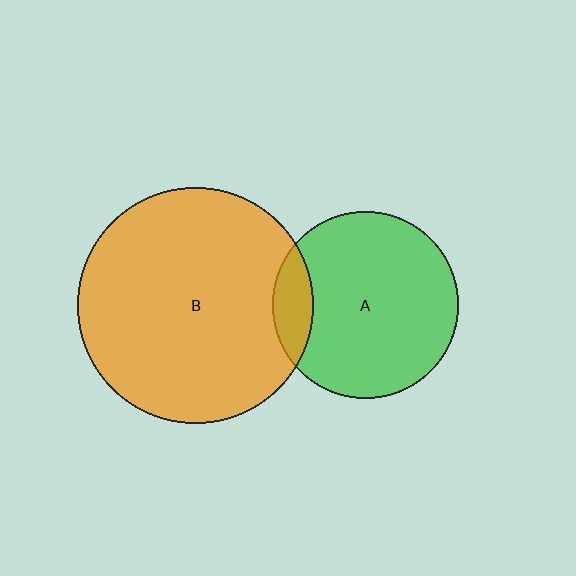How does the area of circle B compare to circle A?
Approximately 1.6 times.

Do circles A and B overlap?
Yes.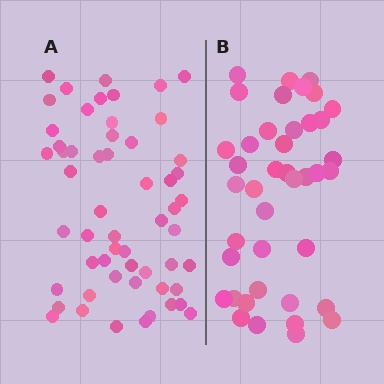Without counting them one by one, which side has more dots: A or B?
Region A (the left region) has more dots.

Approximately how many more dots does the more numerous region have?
Region A has approximately 15 more dots than region B.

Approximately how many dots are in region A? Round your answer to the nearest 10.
About 60 dots. (The exact count is 56, which rounds to 60.)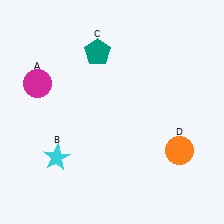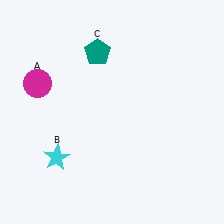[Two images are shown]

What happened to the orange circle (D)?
The orange circle (D) was removed in Image 2. It was in the bottom-right area of Image 1.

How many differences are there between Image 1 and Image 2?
There is 1 difference between the two images.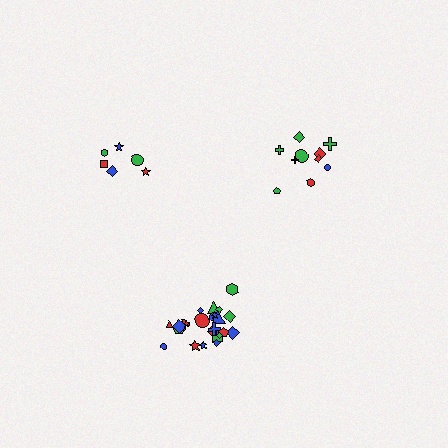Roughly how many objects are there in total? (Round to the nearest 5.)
Roughly 40 objects in total.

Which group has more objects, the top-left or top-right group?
The top-right group.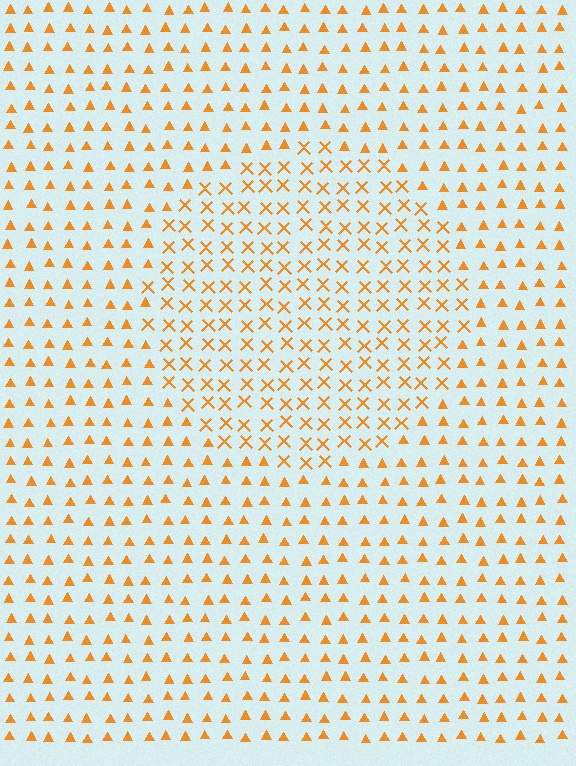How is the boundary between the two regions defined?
The boundary is defined by a change in element shape: X marks inside vs. triangles outside. All elements share the same color and spacing.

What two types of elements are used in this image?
The image uses X marks inside the circle region and triangles outside it.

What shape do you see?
I see a circle.